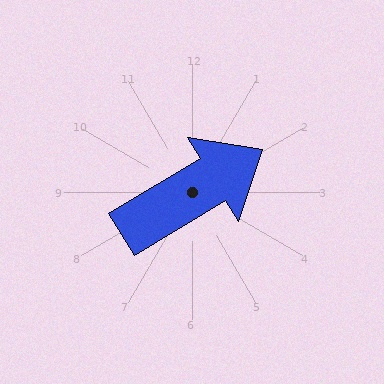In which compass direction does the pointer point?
Northeast.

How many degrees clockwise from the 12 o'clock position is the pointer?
Approximately 59 degrees.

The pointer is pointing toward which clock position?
Roughly 2 o'clock.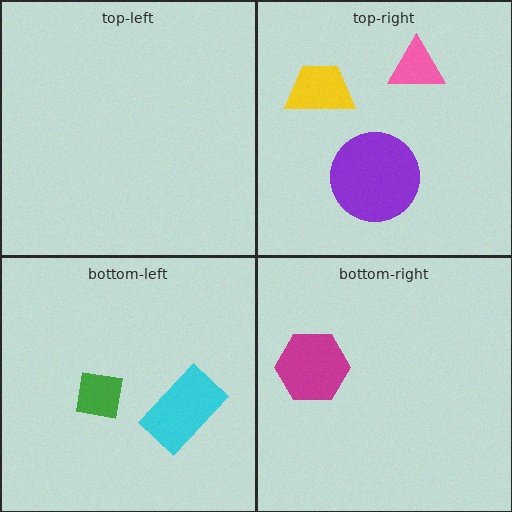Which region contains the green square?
The bottom-left region.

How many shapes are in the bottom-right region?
1.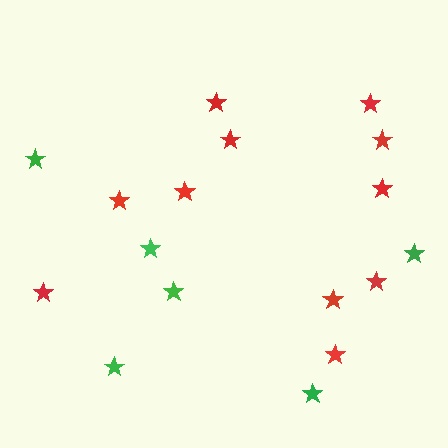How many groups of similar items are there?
There are 2 groups: one group of red stars (11) and one group of green stars (6).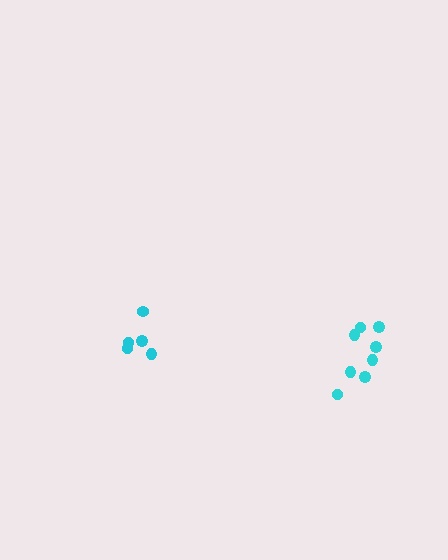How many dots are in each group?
Group 1: 8 dots, Group 2: 5 dots (13 total).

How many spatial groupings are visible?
There are 2 spatial groupings.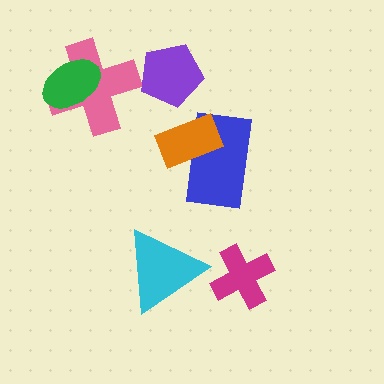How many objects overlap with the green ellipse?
1 object overlaps with the green ellipse.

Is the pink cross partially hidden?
Yes, it is partially covered by another shape.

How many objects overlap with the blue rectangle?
1 object overlaps with the blue rectangle.